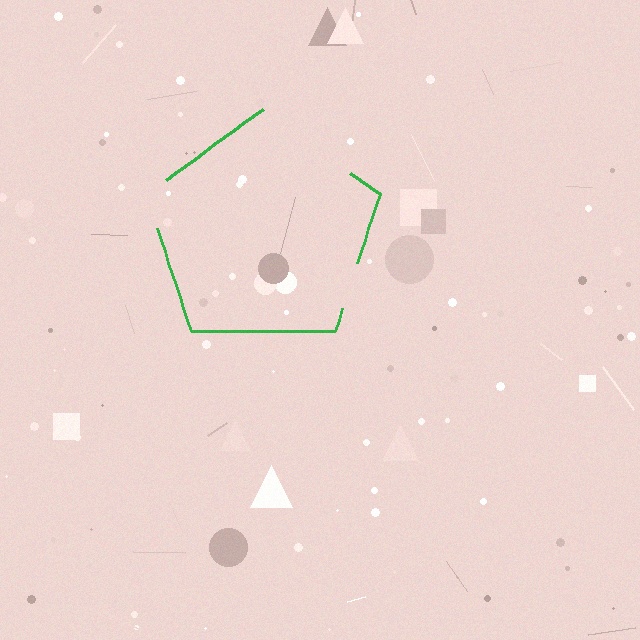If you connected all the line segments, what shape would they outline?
They would outline a pentagon.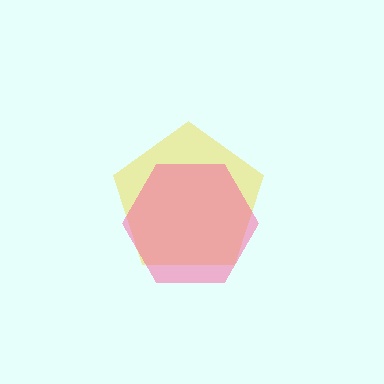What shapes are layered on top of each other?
The layered shapes are: a yellow pentagon, a pink hexagon.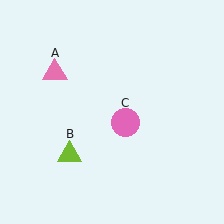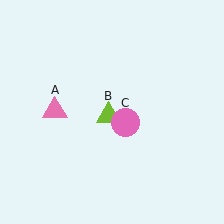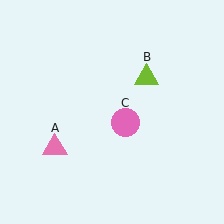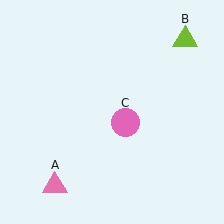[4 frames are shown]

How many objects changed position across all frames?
2 objects changed position: pink triangle (object A), lime triangle (object B).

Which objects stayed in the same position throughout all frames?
Pink circle (object C) remained stationary.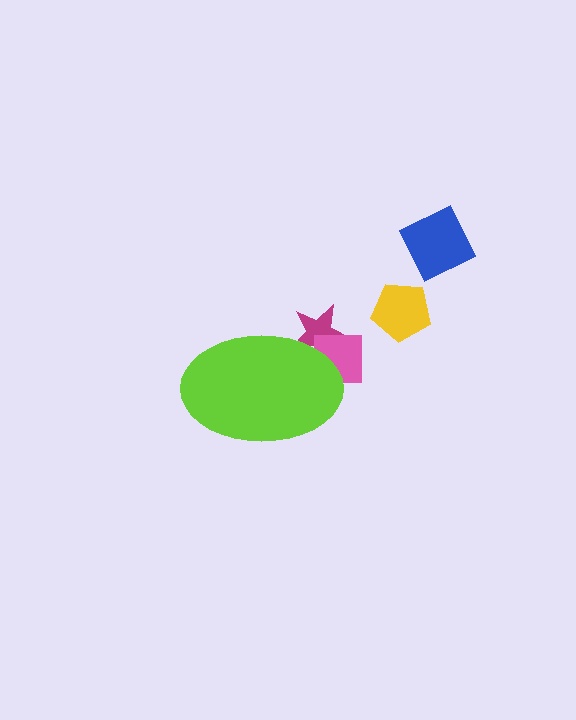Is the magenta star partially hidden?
Yes, the magenta star is partially hidden behind the lime ellipse.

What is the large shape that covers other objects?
A lime ellipse.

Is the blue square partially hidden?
No, the blue square is fully visible.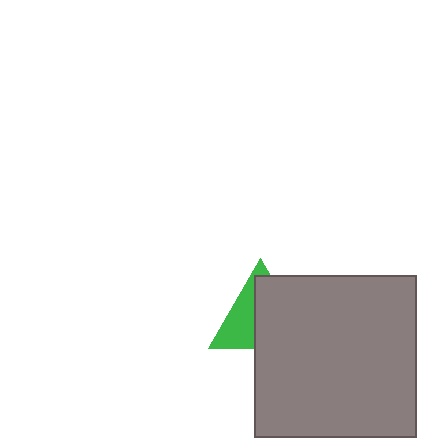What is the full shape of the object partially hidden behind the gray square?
The partially hidden object is a green triangle.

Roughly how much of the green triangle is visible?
A small part of it is visible (roughly 41%).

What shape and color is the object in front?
The object in front is a gray square.